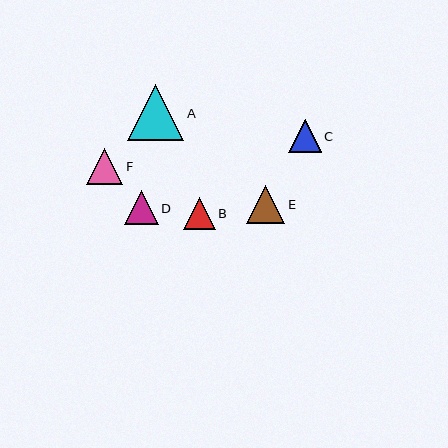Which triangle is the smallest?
Triangle B is the smallest with a size of approximately 32 pixels.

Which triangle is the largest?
Triangle A is the largest with a size of approximately 56 pixels.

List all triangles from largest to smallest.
From largest to smallest: A, E, F, D, C, B.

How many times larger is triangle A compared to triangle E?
Triangle A is approximately 1.5 times the size of triangle E.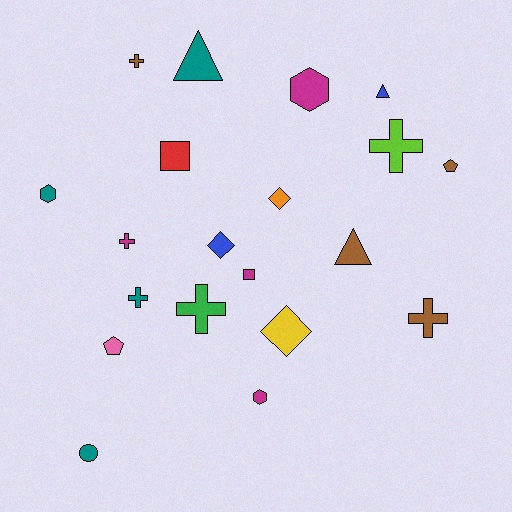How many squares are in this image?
There are 2 squares.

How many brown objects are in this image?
There are 4 brown objects.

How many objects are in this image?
There are 20 objects.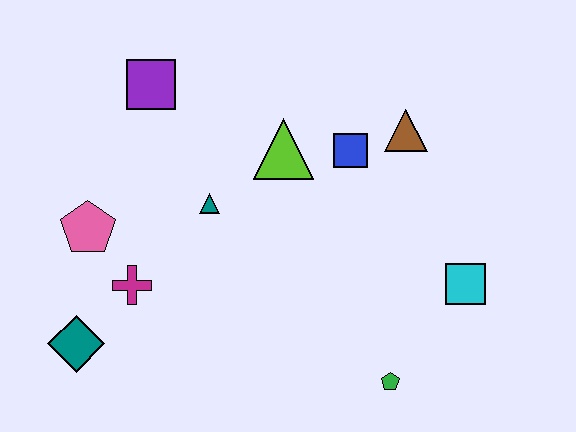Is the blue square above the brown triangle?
No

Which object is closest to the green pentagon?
The cyan square is closest to the green pentagon.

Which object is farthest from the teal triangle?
The cyan square is farthest from the teal triangle.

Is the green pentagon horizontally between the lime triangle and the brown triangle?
Yes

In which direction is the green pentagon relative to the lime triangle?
The green pentagon is below the lime triangle.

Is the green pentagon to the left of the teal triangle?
No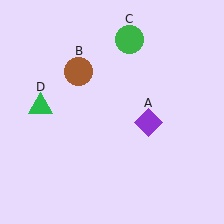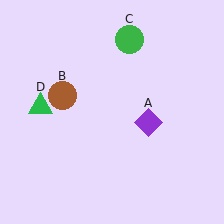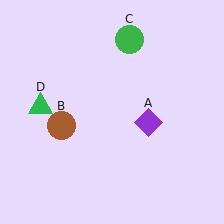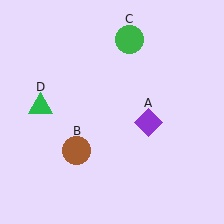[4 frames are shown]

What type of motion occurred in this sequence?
The brown circle (object B) rotated counterclockwise around the center of the scene.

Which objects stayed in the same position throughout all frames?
Purple diamond (object A) and green circle (object C) and green triangle (object D) remained stationary.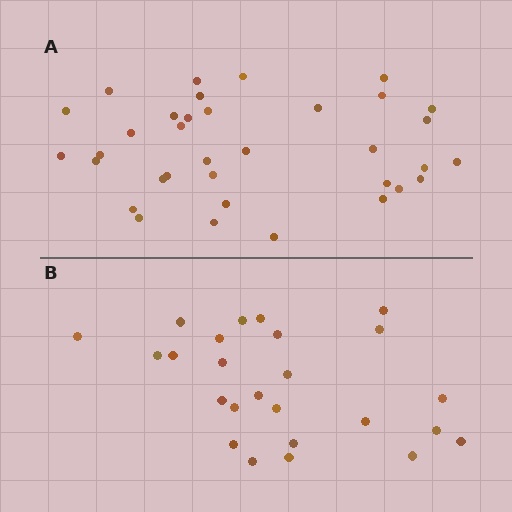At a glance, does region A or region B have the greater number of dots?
Region A (the top region) has more dots.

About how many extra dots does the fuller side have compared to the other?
Region A has roughly 10 or so more dots than region B.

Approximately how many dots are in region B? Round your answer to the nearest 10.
About 20 dots. (The exact count is 25, which rounds to 20.)